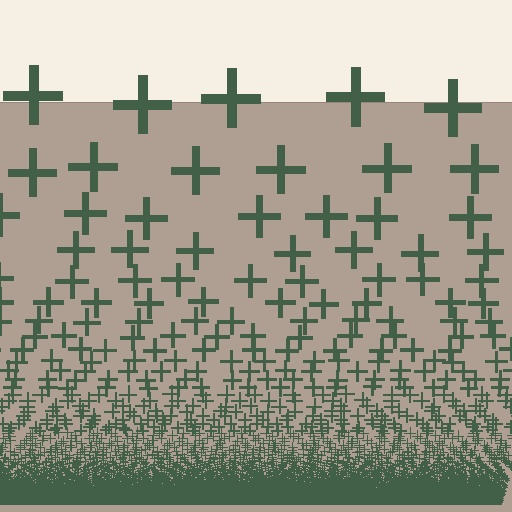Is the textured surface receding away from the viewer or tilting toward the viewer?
The surface appears to tilt toward the viewer. Texture elements get larger and sparser toward the top.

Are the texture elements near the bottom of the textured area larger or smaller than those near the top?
Smaller. The gradient is inverted — elements near the bottom are smaller and denser.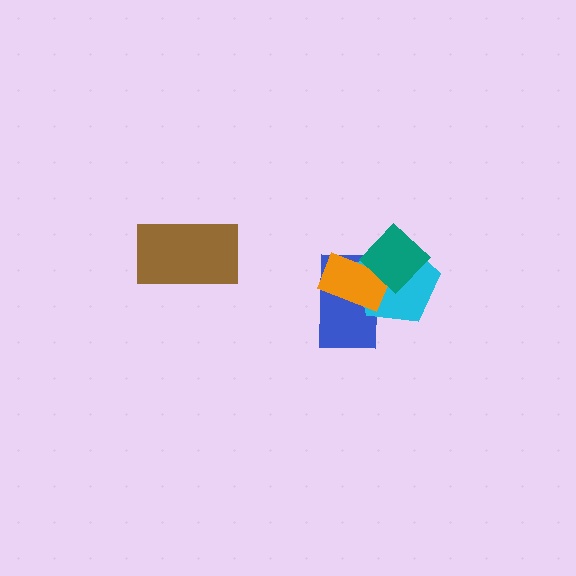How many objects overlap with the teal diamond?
3 objects overlap with the teal diamond.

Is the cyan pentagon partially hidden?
Yes, it is partially covered by another shape.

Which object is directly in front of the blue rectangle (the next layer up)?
The cyan pentagon is directly in front of the blue rectangle.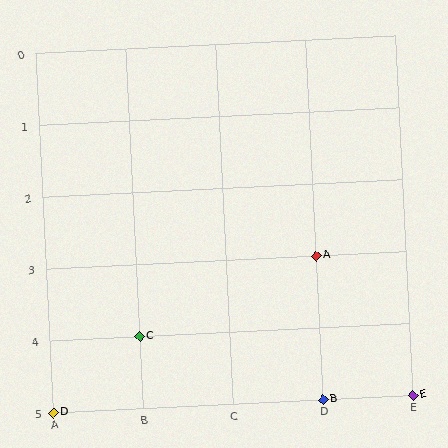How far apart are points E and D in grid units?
Points E and D are 4 columns apart.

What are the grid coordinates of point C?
Point C is at grid coordinates (B, 4).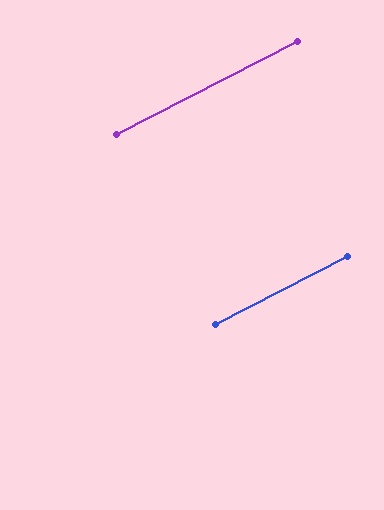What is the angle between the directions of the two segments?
Approximately 0 degrees.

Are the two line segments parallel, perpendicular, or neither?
Parallel — their directions differ by only 0.1°.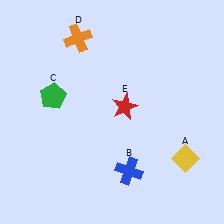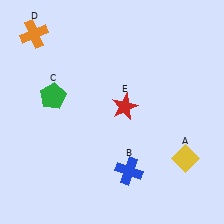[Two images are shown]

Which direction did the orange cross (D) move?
The orange cross (D) moved left.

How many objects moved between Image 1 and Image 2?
1 object moved between the two images.